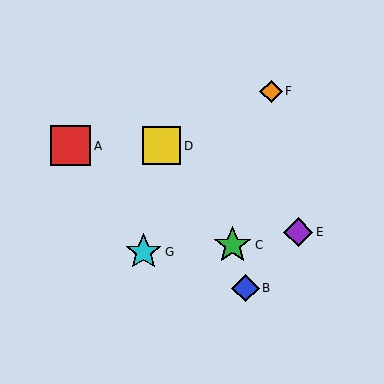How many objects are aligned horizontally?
2 objects (A, D) are aligned horizontally.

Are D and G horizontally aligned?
No, D is at y≈146 and G is at y≈252.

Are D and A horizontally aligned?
Yes, both are at y≈146.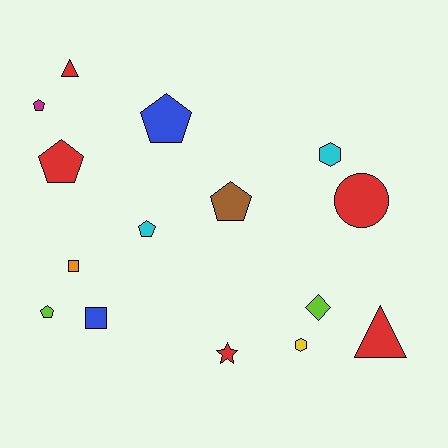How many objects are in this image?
There are 15 objects.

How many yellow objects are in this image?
There is 1 yellow object.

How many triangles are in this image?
There are 2 triangles.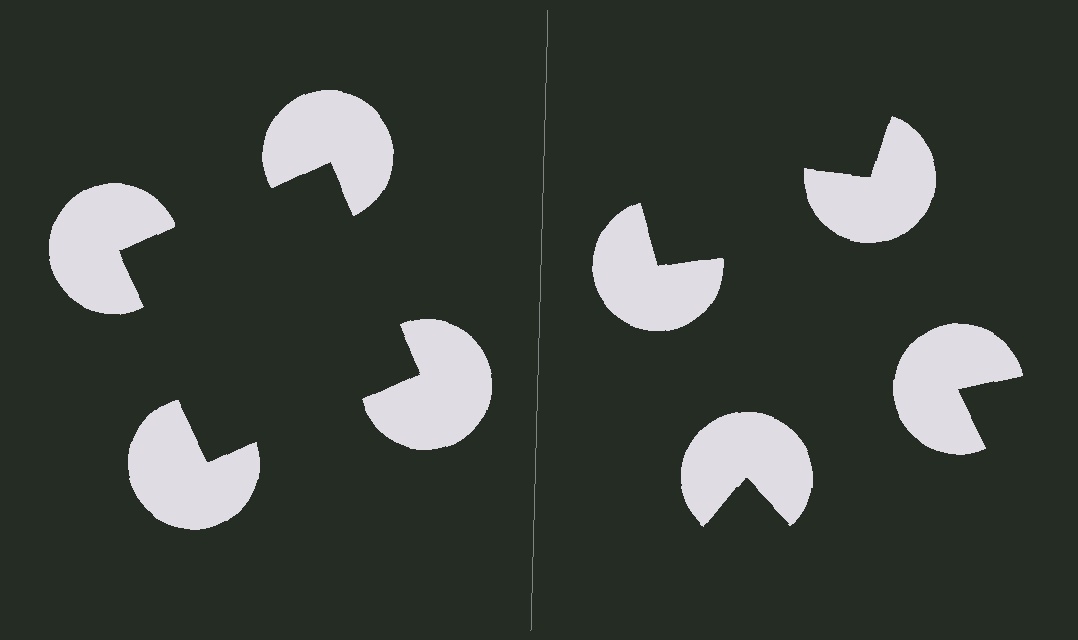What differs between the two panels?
The pac-man discs are positioned identically on both sides; only the wedge orientations differ. On the left they align to a square; on the right they are misaligned.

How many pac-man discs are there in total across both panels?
8 — 4 on each side.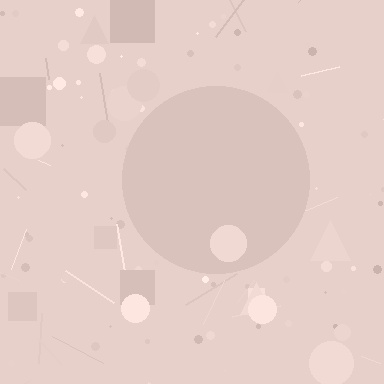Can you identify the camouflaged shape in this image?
The camouflaged shape is a circle.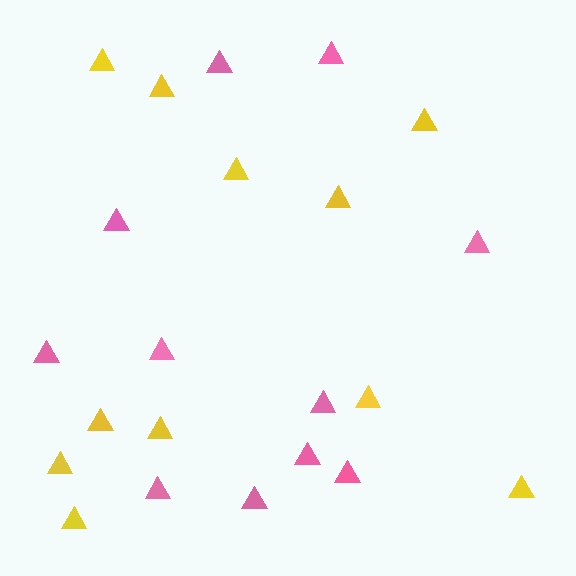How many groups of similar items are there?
There are 2 groups: one group of yellow triangles (11) and one group of pink triangles (11).